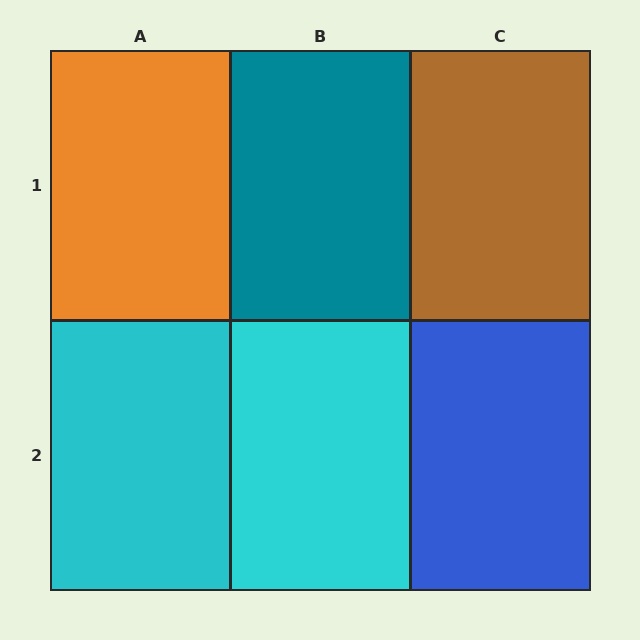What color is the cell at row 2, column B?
Cyan.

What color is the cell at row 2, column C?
Blue.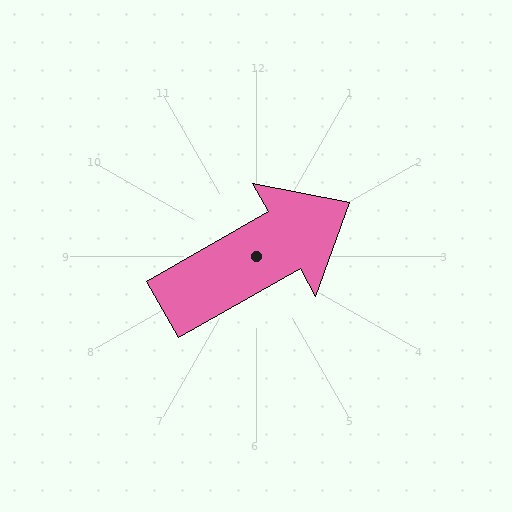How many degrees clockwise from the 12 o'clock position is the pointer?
Approximately 60 degrees.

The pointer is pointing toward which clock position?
Roughly 2 o'clock.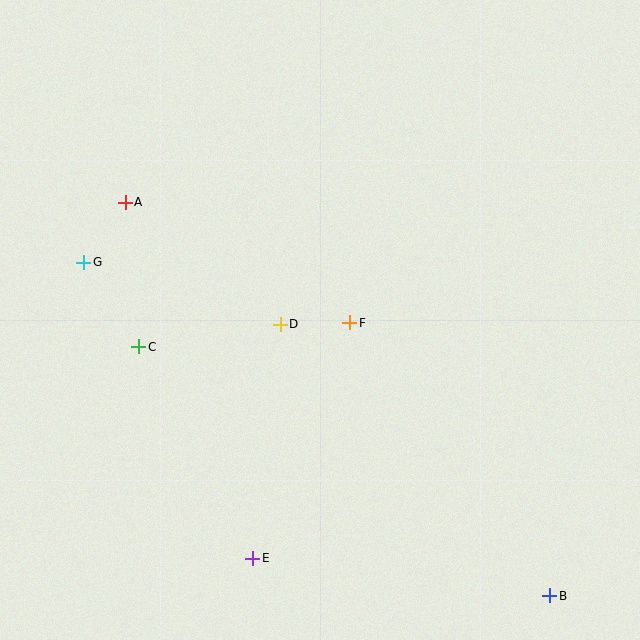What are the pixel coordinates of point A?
Point A is at (125, 202).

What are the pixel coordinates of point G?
Point G is at (83, 262).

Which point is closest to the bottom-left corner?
Point E is closest to the bottom-left corner.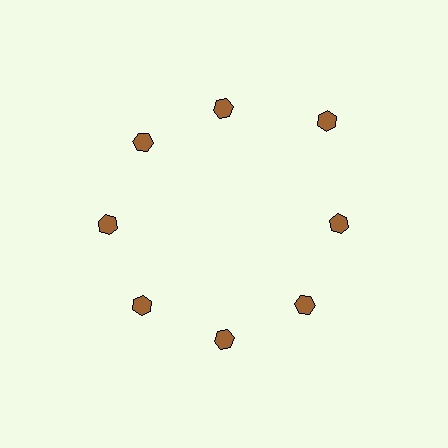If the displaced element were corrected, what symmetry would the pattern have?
It would have 8-fold rotational symmetry — the pattern would map onto itself every 45 degrees.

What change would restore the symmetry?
The symmetry would be restored by moving it inward, back onto the ring so that all 8 hexagons sit at equal angles and equal distance from the center.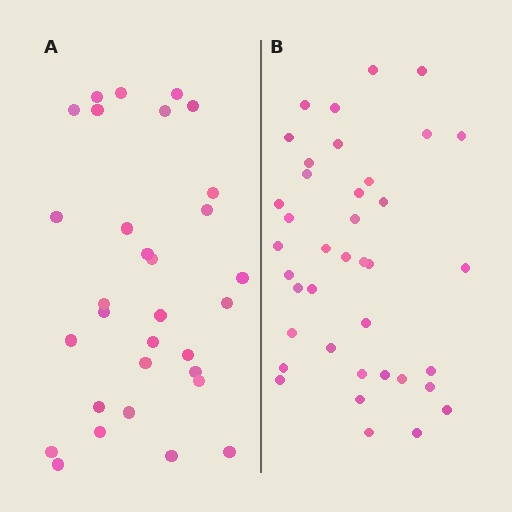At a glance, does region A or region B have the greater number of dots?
Region B (the right region) has more dots.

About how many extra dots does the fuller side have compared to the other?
Region B has roughly 8 or so more dots than region A.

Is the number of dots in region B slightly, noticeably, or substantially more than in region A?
Region B has noticeably more, but not dramatically so. The ratio is roughly 1.3 to 1.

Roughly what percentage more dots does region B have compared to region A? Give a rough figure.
About 25% more.